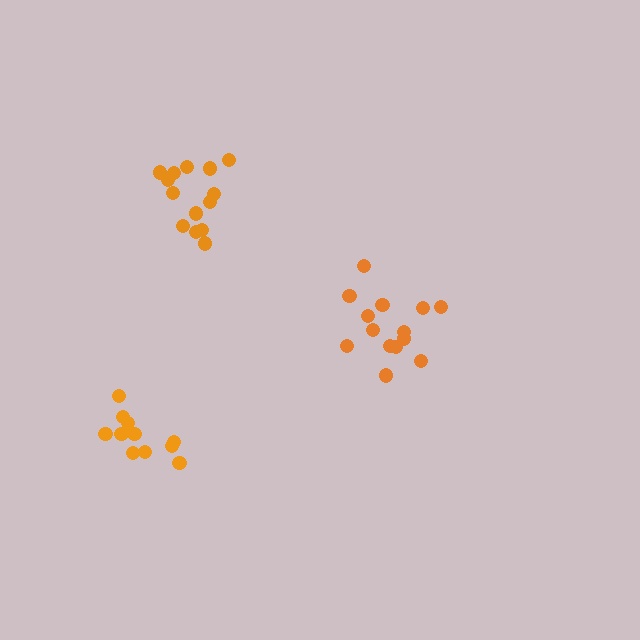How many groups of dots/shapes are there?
There are 3 groups.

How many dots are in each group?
Group 1: 14 dots, Group 2: 15 dots, Group 3: 11 dots (40 total).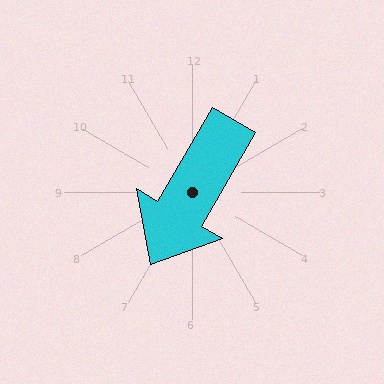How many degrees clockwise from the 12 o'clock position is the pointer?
Approximately 210 degrees.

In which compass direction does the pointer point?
Southwest.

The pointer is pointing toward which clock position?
Roughly 7 o'clock.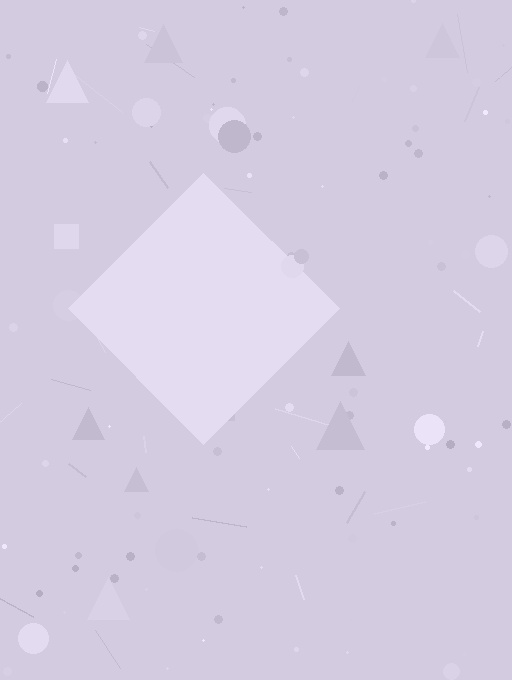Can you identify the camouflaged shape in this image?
The camouflaged shape is a diamond.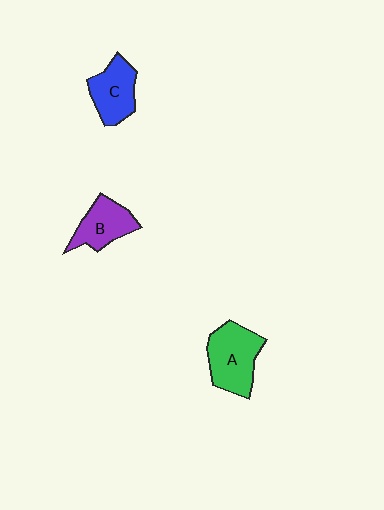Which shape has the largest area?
Shape A (green).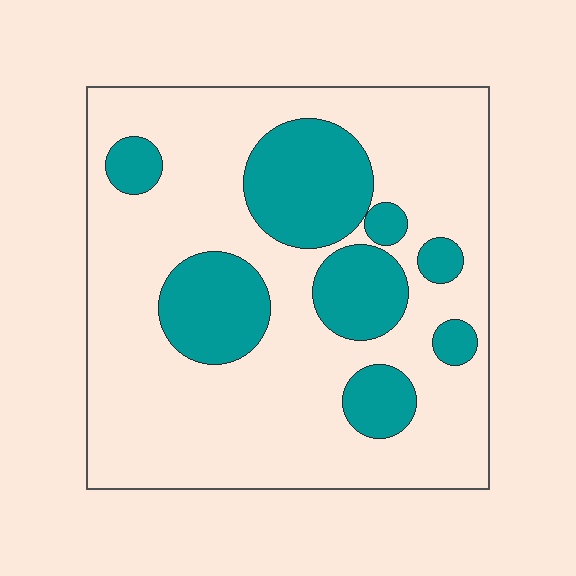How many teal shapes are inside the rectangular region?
8.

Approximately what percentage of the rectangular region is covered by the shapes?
Approximately 25%.